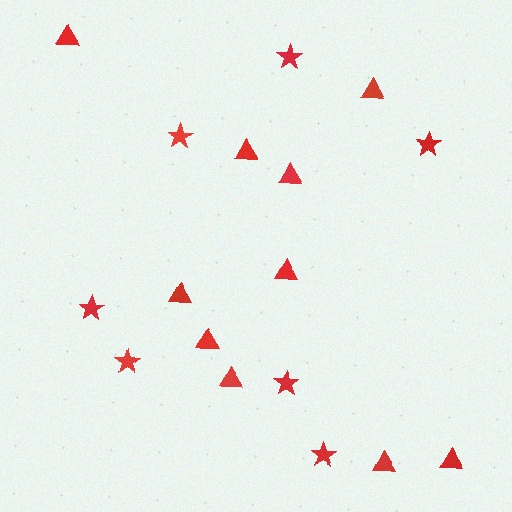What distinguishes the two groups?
There are 2 groups: one group of stars (7) and one group of triangles (10).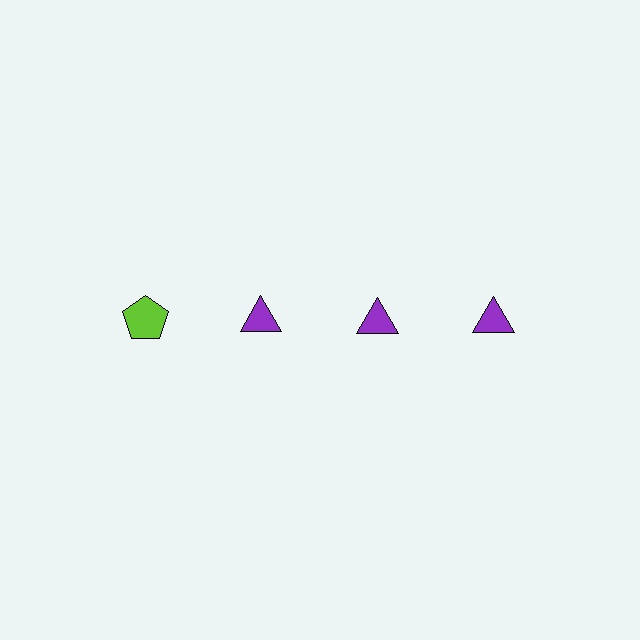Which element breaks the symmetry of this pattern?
The lime pentagon in the top row, leftmost column breaks the symmetry. All other shapes are purple triangles.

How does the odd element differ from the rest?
It differs in both color (lime instead of purple) and shape (pentagon instead of triangle).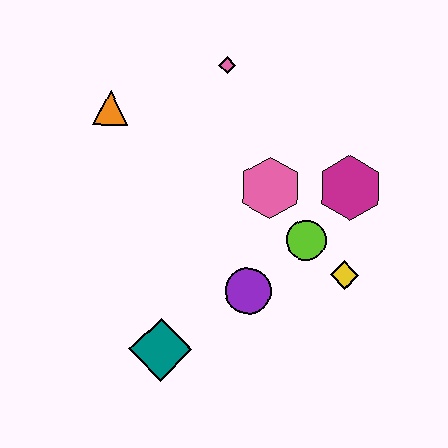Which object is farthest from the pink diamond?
The teal diamond is farthest from the pink diamond.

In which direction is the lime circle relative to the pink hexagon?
The lime circle is below the pink hexagon.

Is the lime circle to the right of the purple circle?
Yes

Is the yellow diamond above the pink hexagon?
No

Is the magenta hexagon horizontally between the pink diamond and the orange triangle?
No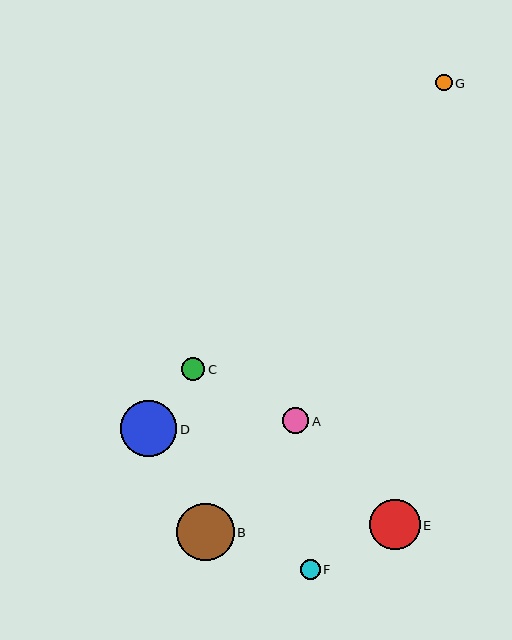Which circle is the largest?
Circle B is the largest with a size of approximately 58 pixels.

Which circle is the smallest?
Circle G is the smallest with a size of approximately 16 pixels.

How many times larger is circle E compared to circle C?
Circle E is approximately 2.2 times the size of circle C.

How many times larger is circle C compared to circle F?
Circle C is approximately 1.2 times the size of circle F.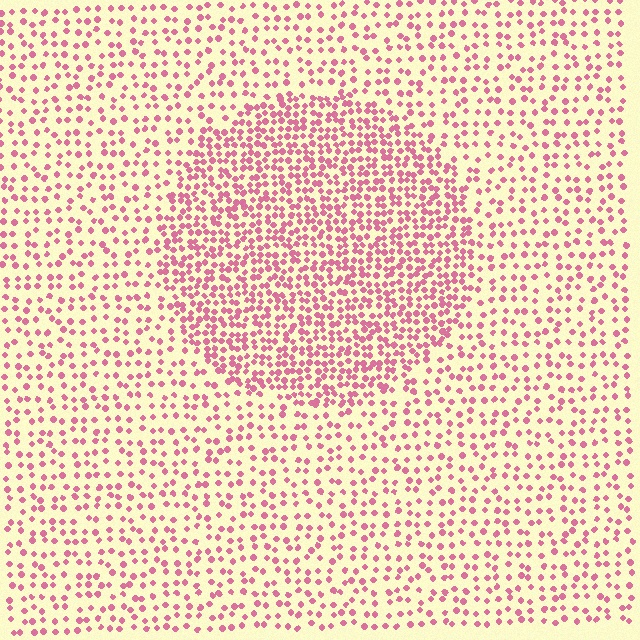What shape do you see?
I see a circle.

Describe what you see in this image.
The image contains small pink elements arranged at two different densities. A circle-shaped region is visible where the elements are more densely packed than the surrounding area.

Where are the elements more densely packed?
The elements are more densely packed inside the circle boundary.